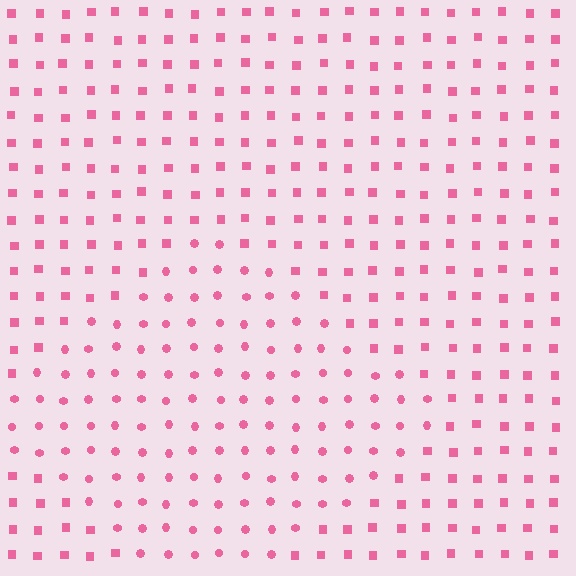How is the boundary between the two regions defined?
The boundary is defined by a change in element shape: circles inside vs. squares outside. All elements share the same color and spacing.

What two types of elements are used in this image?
The image uses circles inside the diamond region and squares outside it.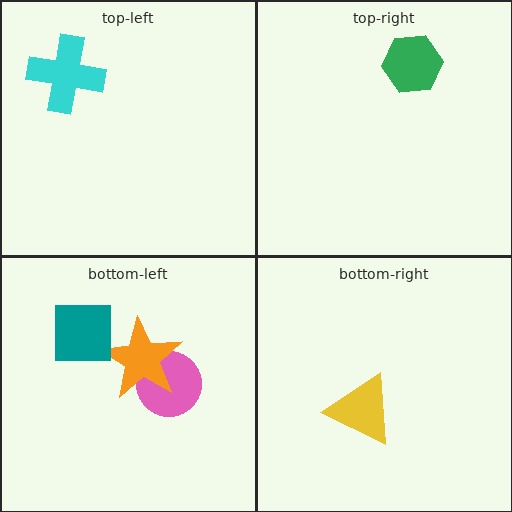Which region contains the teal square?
The bottom-left region.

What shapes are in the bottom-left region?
The pink circle, the orange star, the teal square.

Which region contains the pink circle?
The bottom-left region.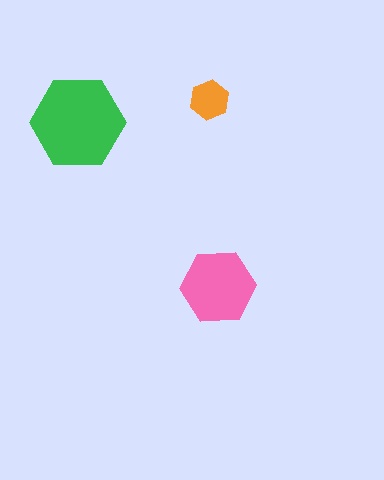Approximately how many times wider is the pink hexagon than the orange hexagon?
About 2 times wider.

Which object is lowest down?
The pink hexagon is bottommost.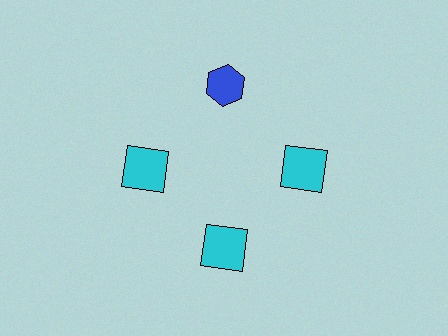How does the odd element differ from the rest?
It differs in both color (blue instead of cyan) and shape (hexagon instead of square).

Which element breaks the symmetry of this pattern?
The blue hexagon at roughly the 12 o'clock position breaks the symmetry. All other shapes are cyan squares.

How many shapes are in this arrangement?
There are 4 shapes arranged in a ring pattern.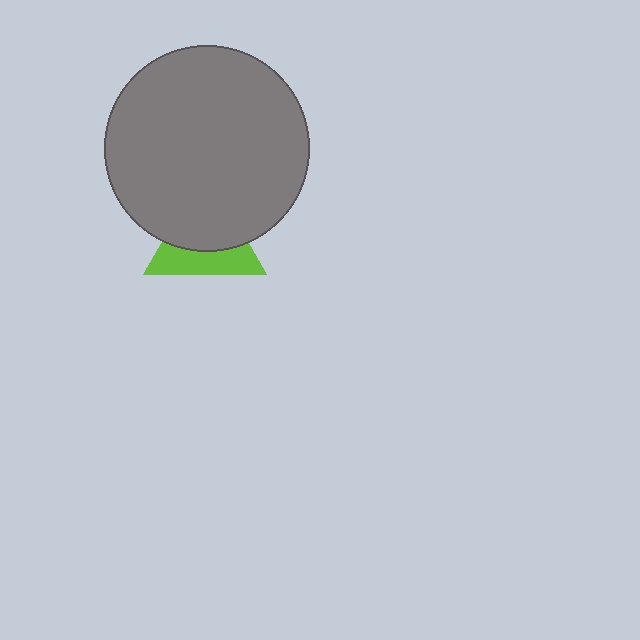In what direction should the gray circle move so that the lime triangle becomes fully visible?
The gray circle should move up. That is the shortest direction to clear the overlap and leave the lime triangle fully visible.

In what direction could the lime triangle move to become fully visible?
The lime triangle could move down. That would shift it out from behind the gray circle entirely.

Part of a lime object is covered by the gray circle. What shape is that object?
It is a triangle.